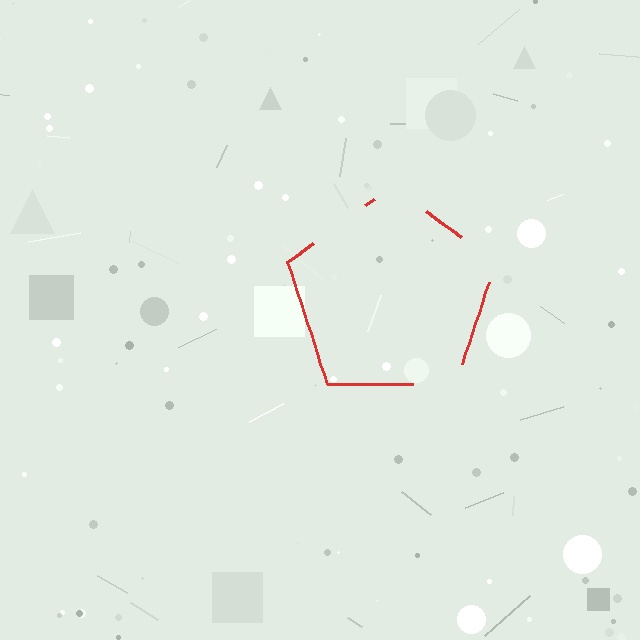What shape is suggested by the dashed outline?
The dashed outline suggests a pentagon.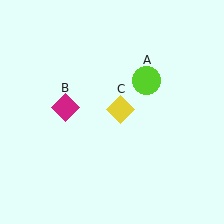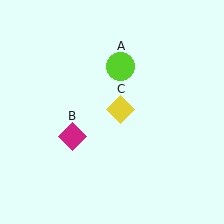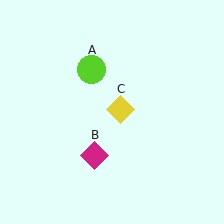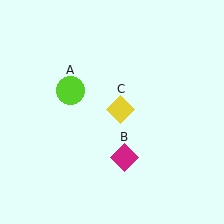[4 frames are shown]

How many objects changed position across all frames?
2 objects changed position: lime circle (object A), magenta diamond (object B).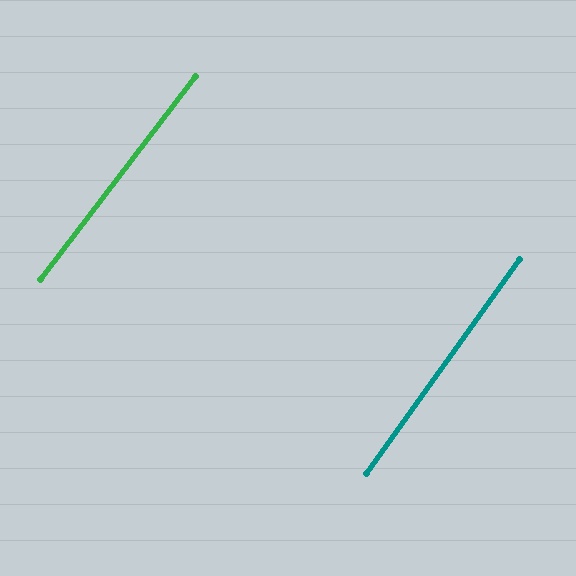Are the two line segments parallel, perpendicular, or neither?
Parallel — their directions differ by only 1.8°.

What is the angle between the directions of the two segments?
Approximately 2 degrees.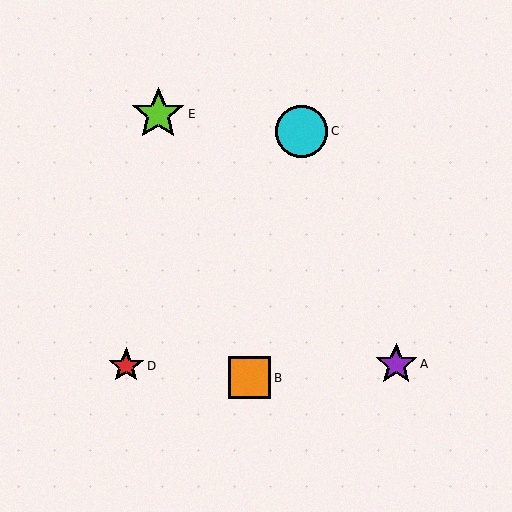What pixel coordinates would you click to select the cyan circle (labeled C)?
Click at (302, 131) to select the cyan circle C.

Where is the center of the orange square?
The center of the orange square is at (250, 378).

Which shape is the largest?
The lime star (labeled E) is the largest.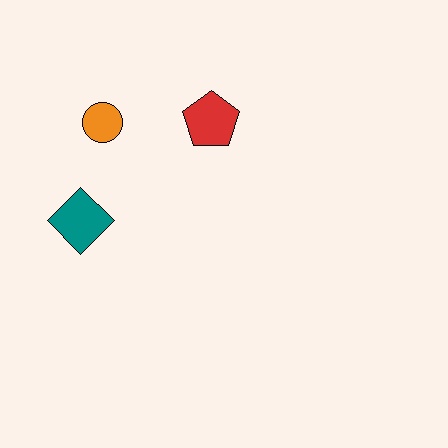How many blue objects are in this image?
There are no blue objects.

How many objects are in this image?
There are 3 objects.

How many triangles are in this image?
There are no triangles.